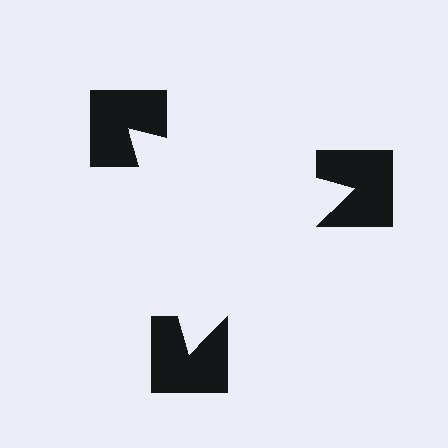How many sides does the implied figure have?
3 sides.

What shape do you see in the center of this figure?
An illusory triangle — its edges are inferred from the aligned wedge cuts in the notched squares, not physically drawn.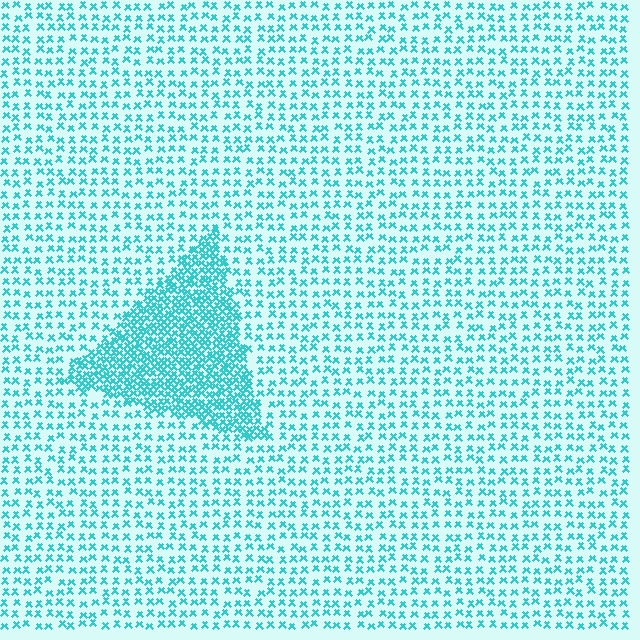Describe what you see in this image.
The image contains small cyan elements arranged at two different densities. A triangle-shaped region is visible where the elements are more densely packed than the surrounding area.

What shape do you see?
I see a triangle.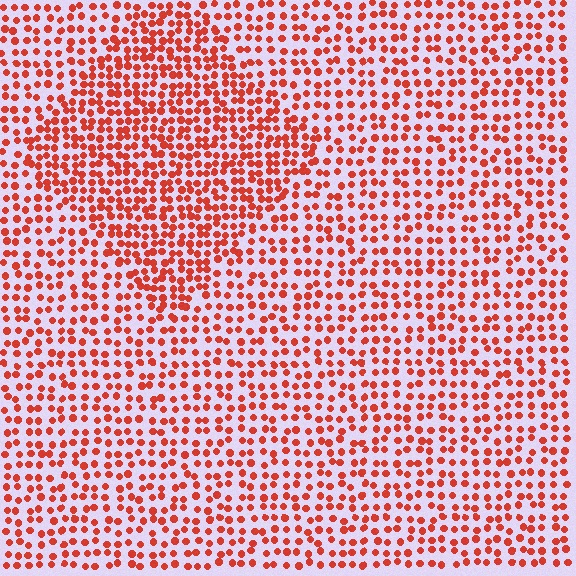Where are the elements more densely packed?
The elements are more densely packed inside the diamond boundary.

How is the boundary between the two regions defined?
The boundary is defined by a change in element density (approximately 1.6x ratio). All elements are the same color, size, and shape.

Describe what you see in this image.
The image contains small red elements arranged at two different densities. A diamond-shaped region is visible where the elements are more densely packed than the surrounding area.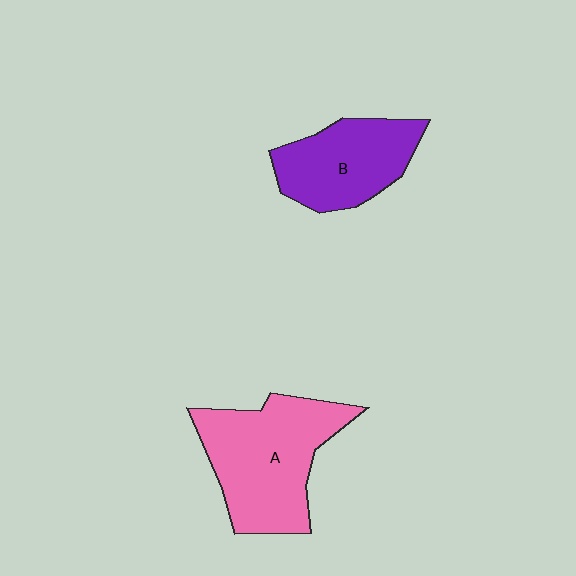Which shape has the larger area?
Shape A (pink).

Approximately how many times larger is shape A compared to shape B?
Approximately 1.4 times.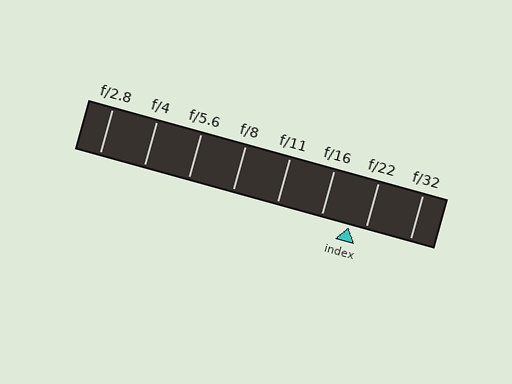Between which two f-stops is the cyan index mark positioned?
The index mark is between f/16 and f/22.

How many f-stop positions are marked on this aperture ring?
There are 8 f-stop positions marked.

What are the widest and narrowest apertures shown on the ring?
The widest aperture shown is f/2.8 and the narrowest is f/32.